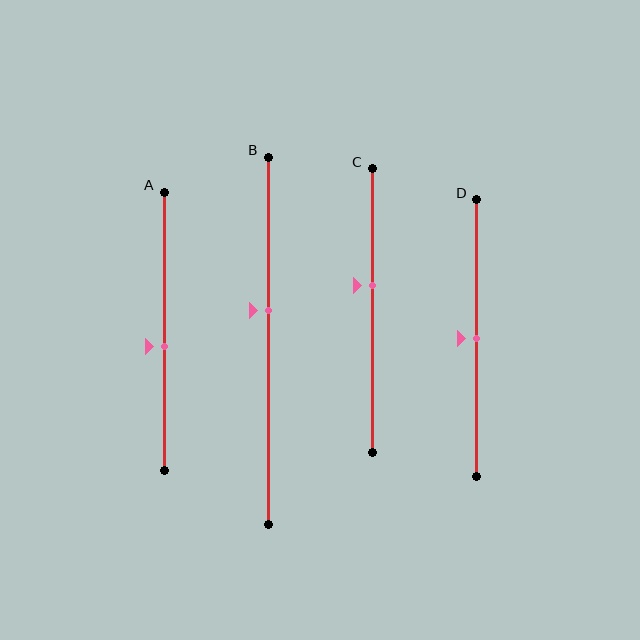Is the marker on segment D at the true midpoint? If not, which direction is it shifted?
Yes, the marker on segment D is at the true midpoint.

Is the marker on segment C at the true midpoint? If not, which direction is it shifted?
No, the marker on segment C is shifted upward by about 9% of the segment length.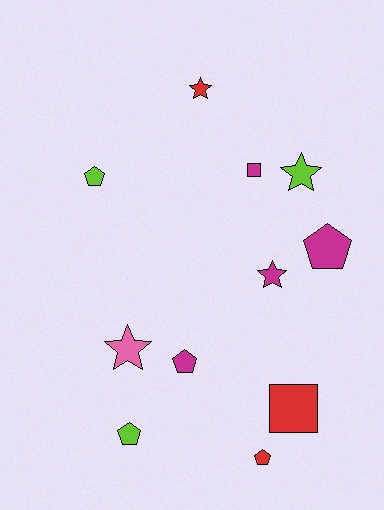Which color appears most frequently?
Magenta, with 4 objects.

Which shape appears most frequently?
Pentagon, with 5 objects.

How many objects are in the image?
There are 11 objects.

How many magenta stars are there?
There is 1 magenta star.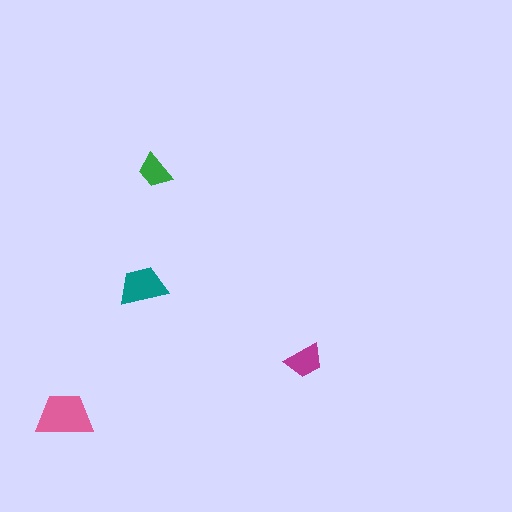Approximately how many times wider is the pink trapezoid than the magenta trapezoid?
About 1.5 times wider.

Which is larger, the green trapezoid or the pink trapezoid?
The pink one.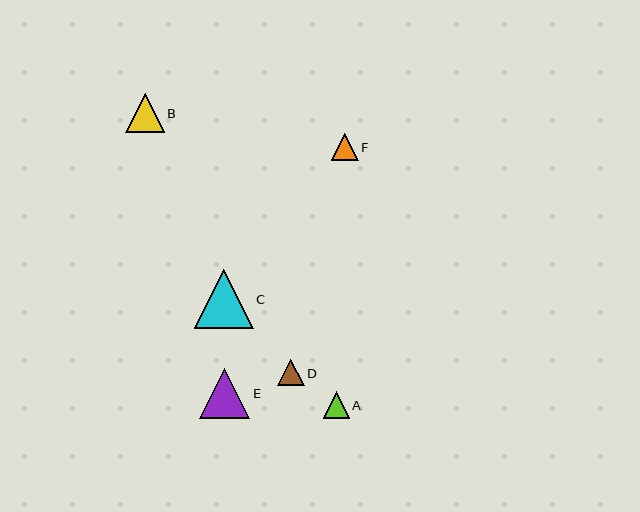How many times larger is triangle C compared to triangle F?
Triangle C is approximately 2.2 times the size of triangle F.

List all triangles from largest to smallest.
From largest to smallest: C, E, B, F, D, A.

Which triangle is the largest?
Triangle C is the largest with a size of approximately 59 pixels.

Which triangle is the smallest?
Triangle A is the smallest with a size of approximately 26 pixels.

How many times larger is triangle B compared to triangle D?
Triangle B is approximately 1.4 times the size of triangle D.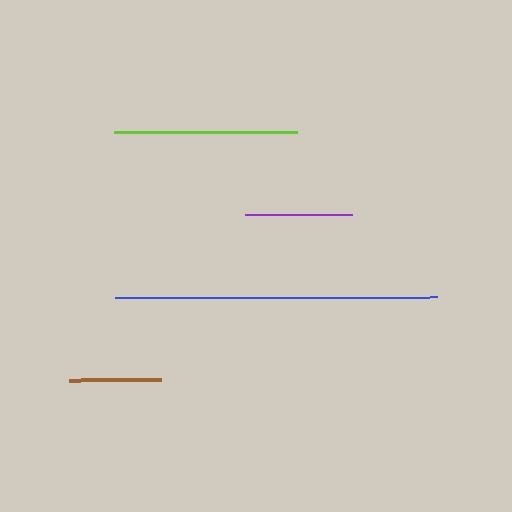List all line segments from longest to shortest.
From longest to shortest: blue, lime, purple, brown.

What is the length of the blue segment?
The blue segment is approximately 322 pixels long.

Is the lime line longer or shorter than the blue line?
The blue line is longer than the lime line.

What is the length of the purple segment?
The purple segment is approximately 107 pixels long.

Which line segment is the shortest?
The brown line is the shortest at approximately 92 pixels.